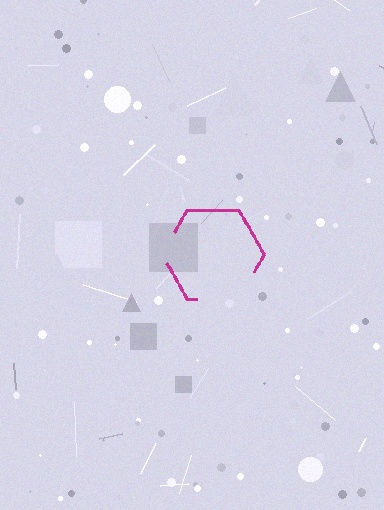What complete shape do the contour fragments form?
The contour fragments form a hexagon.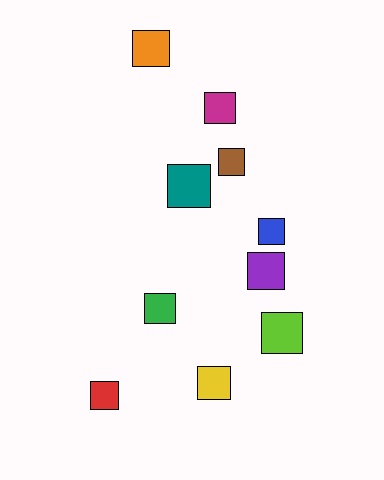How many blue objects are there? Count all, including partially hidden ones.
There is 1 blue object.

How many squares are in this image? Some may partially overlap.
There are 10 squares.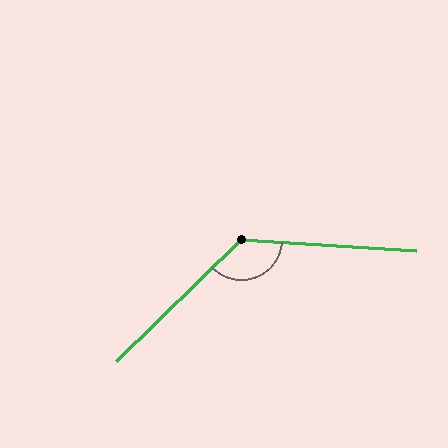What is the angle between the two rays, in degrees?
Approximately 132 degrees.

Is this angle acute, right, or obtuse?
It is obtuse.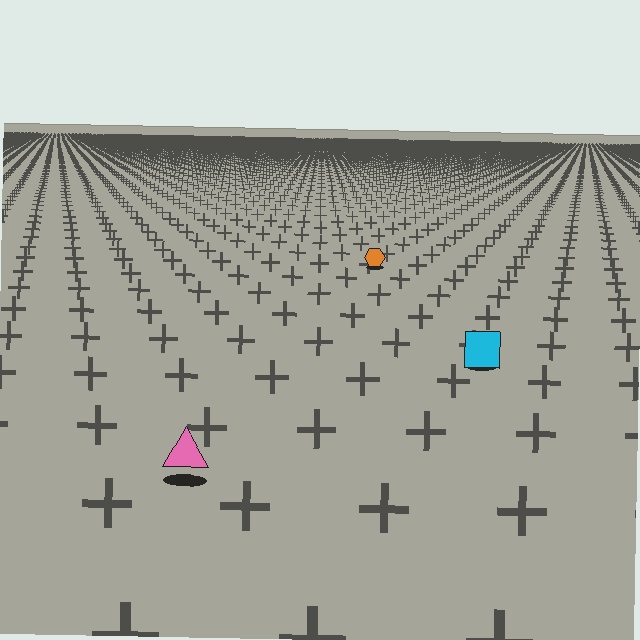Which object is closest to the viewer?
The pink triangle is closest. The texture marks near it are larger and more spread out.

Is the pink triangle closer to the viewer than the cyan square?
Yes. The pink triangle is closer — you can tell from the texture gradient: the ground texture is coarser near it.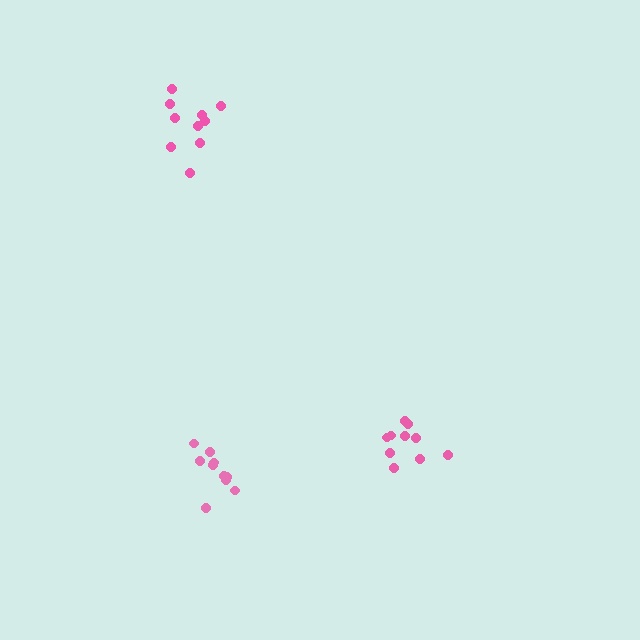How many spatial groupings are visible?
There are 3 spatial groupings.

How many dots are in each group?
Group 1: 10 dots, Group 2: 10 dots, Group 3: 10 dots (30 total).